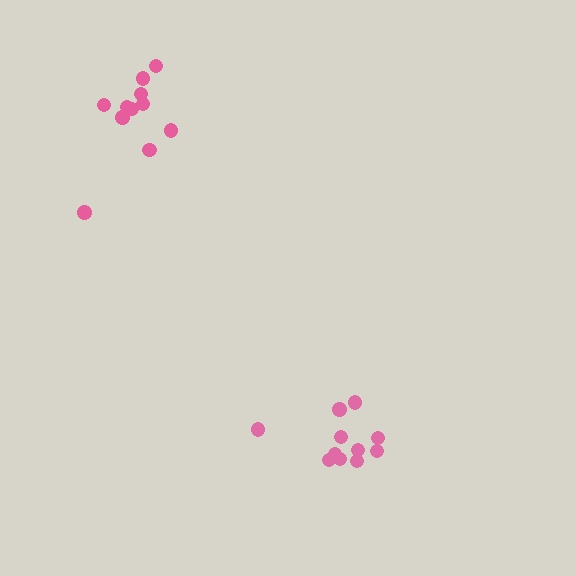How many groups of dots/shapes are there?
There are 2 groups.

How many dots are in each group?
Group 1: 11 dots, Group 2: 11 dots (22 total).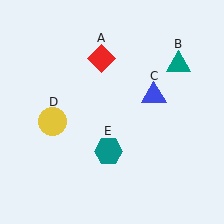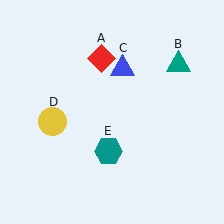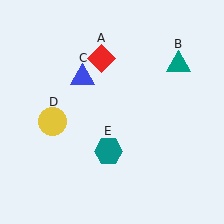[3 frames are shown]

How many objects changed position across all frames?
1 object changed position: blue triangle (object C).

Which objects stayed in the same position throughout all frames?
Red diamond (object A) and teal triangle (object B) and yellow circle (object D) and teal hexagon (object E) remained stationary.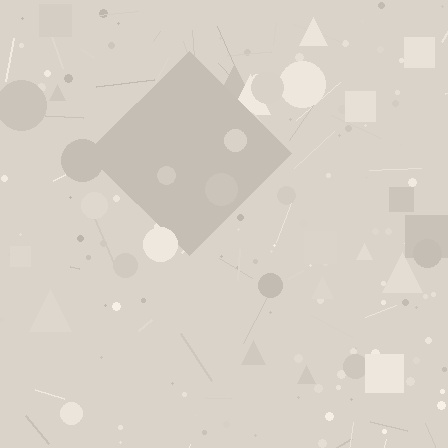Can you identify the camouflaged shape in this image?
The camouflaged shape is a diamond.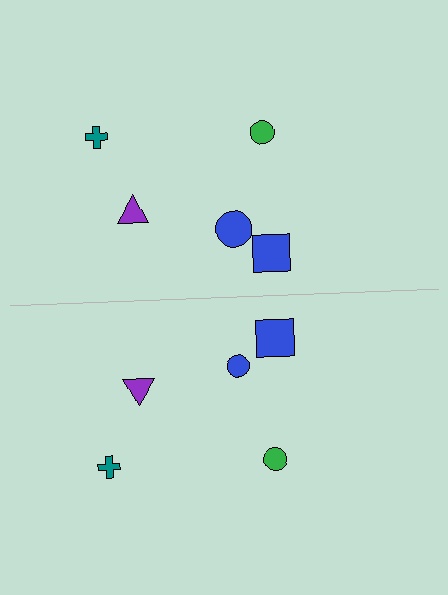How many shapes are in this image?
There are 10 shapes in this image.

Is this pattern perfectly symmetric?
No, the pattern is not perfectly symmetric. The blue circle on the bottom side has a different size than its mirror counterpart.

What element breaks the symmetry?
The blue circle on the bottom side has a different size than its mirror counterpart.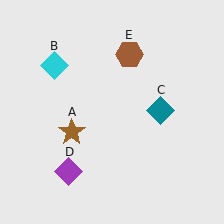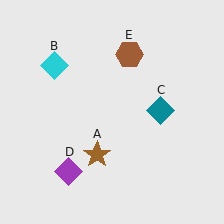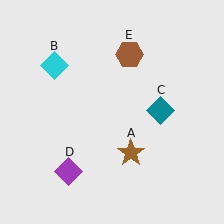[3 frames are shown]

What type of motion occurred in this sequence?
The brown star (object A) rotated counterclockwise around the center of the scene.